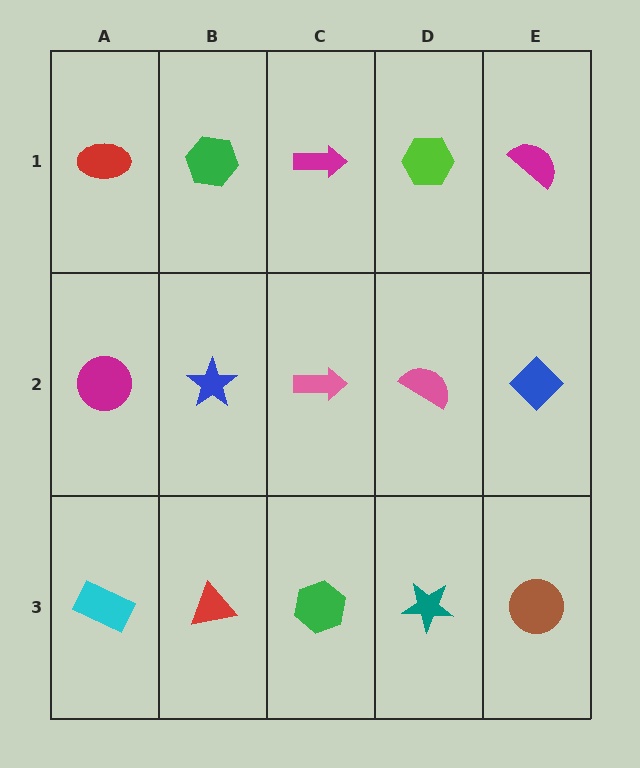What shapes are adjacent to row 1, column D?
A pink semicircle (row 2, column D), a magenta arrow (row 1, column C), a magenta semicircle (row 1, column E).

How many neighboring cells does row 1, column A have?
2.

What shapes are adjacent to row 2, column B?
A green hexagon (row 1, column B), a red triangle (row 3, column B), a magenta circle (row 2, column A), a pink arrow (row 2, column C).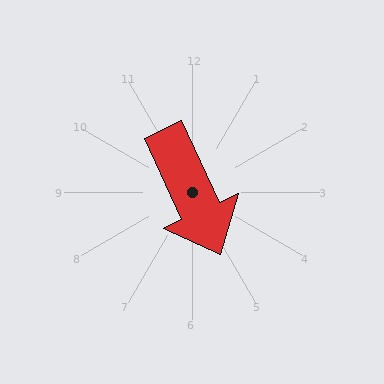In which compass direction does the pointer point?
Southeast.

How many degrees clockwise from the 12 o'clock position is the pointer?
Approximately 155 degrees.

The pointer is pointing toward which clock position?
Roughly 5 o'clock.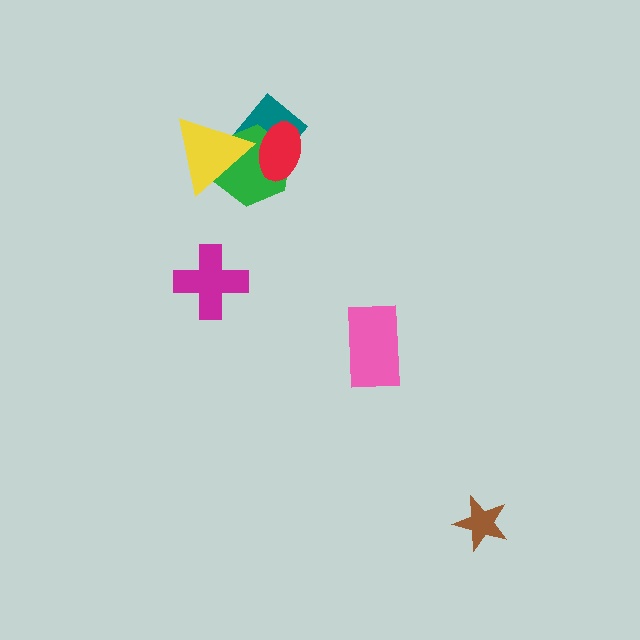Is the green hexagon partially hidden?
Yes, it is partially covered by another shape.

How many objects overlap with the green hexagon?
3 objects overlap with the green hexagon.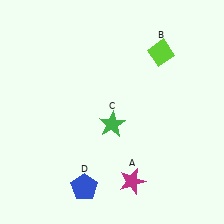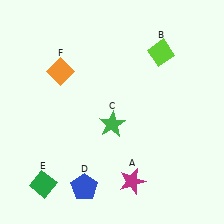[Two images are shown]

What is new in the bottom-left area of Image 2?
A green diamond (E) was added in the bottom-left area of Image 2.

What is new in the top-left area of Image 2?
An orange diamond (F) was added in the top-left area of Image 2.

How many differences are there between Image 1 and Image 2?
There are 2 differences between the two images.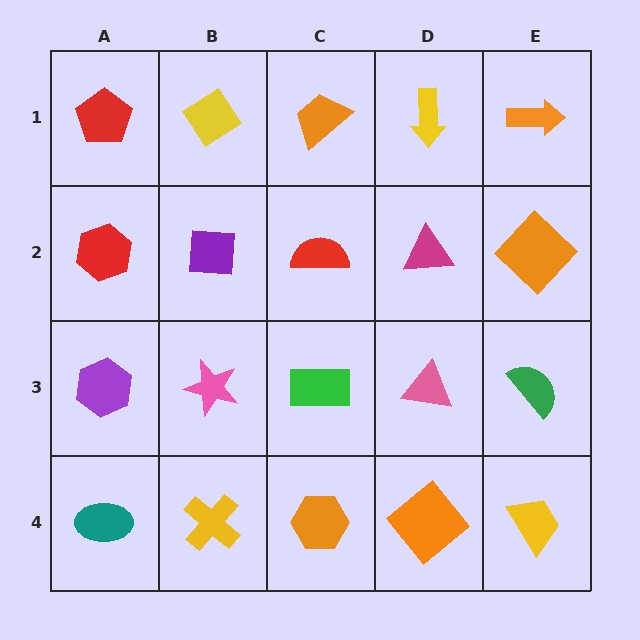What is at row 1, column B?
A yellow diamond.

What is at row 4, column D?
An orange diamond.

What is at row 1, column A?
A red pentagon.